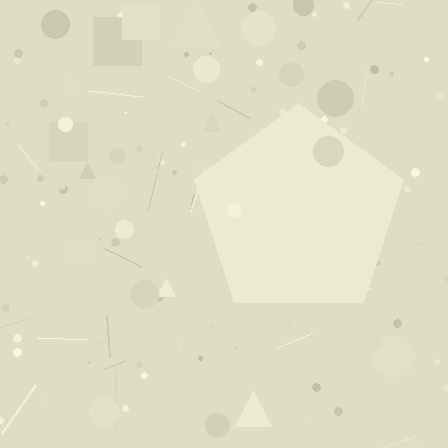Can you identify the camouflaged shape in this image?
The camouflaged shape is a pentagon.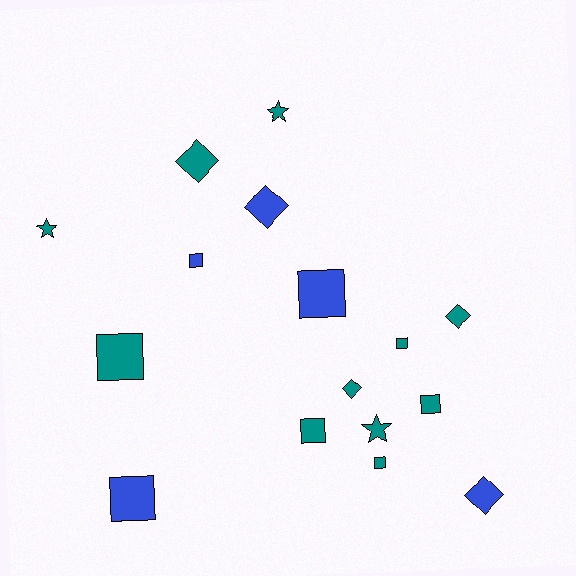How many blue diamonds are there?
There are 2 blue diamonds.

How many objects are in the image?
There are 16 objects.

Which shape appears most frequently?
Square, with 8 objects.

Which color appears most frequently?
Teal, with 11 objects.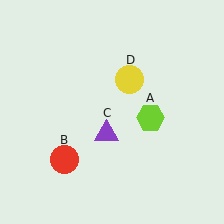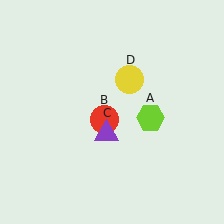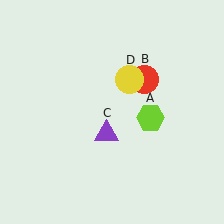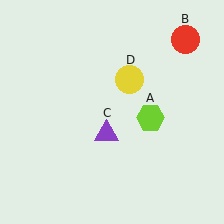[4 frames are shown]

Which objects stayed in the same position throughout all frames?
Lime hexagon (object A) and purple triangle (object C) and yellow circle (object D) remained stationary.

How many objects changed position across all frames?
1 object changed position: red circle (object B).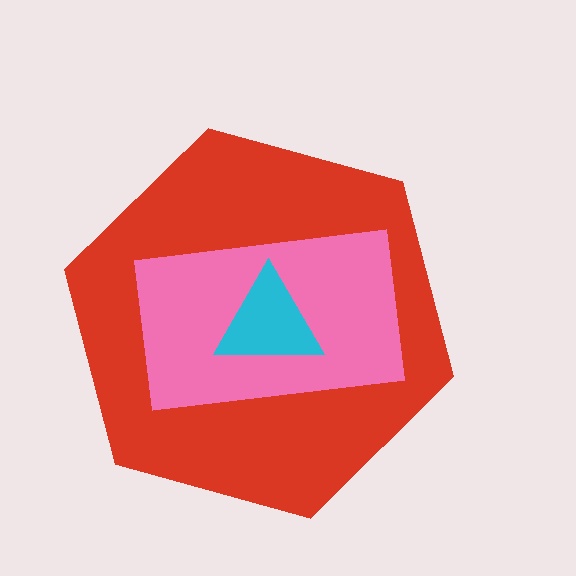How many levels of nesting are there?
3.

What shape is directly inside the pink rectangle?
The cyan triangle.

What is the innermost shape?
The cyan triangle.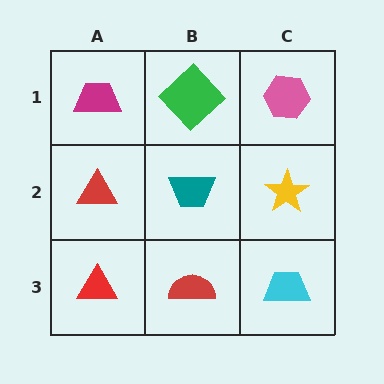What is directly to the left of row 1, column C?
A green diamond.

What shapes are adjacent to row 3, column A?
A red triangle (row 2, column A), a red semicircle (row 3, column B).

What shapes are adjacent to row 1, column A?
A red triangle (row 2, column A), a green diamond (row 1, column B).